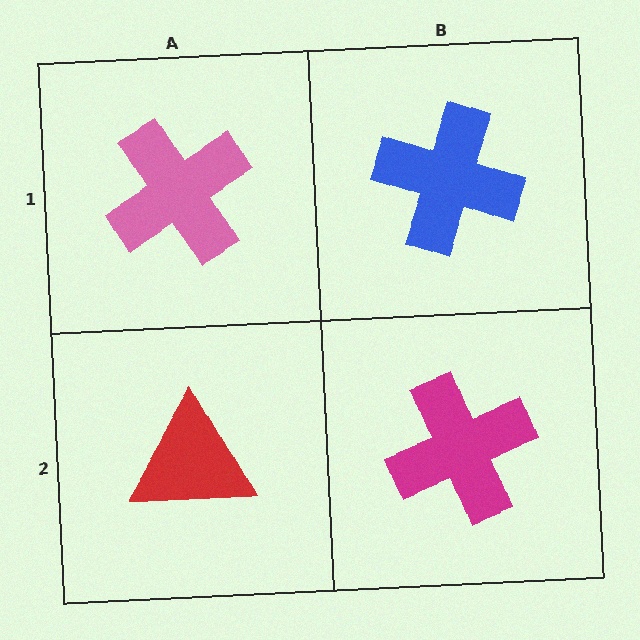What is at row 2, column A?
A red triangle.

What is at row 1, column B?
A blue cross.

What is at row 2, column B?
A magenta cross.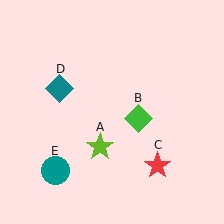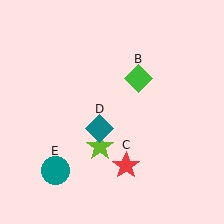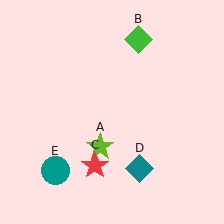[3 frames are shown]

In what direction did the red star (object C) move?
The red star (object C) moved left.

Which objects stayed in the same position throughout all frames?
Lime star (object A) and teal circle (object E) remained stationary.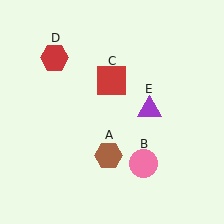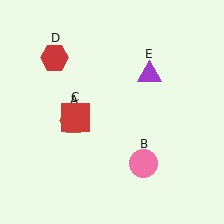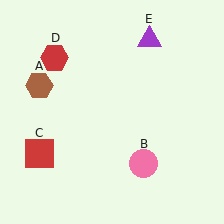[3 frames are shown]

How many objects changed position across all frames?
3 objects changed position: brown hexagon (object A), red square (object C), purple triangle (object E).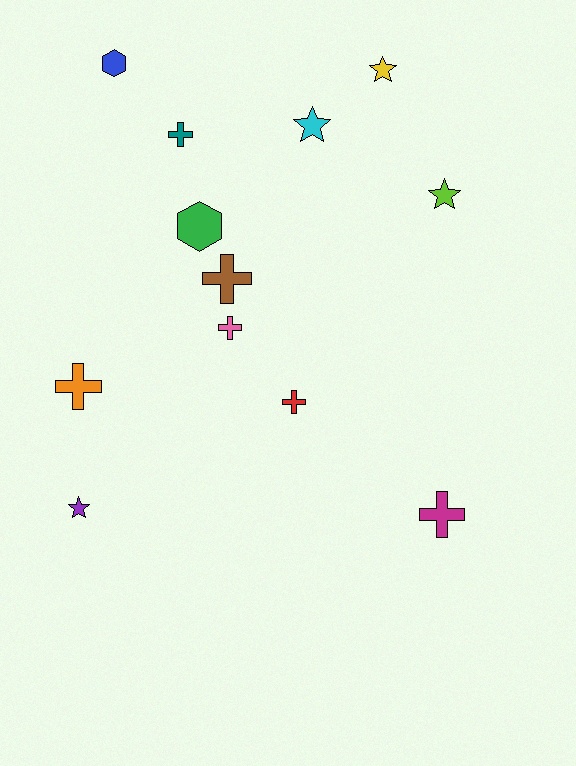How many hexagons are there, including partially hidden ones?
There are 2 hexagons.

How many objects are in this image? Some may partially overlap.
There are 12 objects.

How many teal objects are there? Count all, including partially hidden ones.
There is 1 teal object.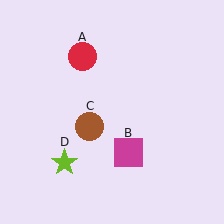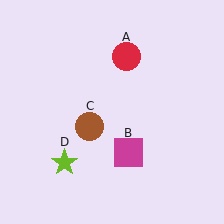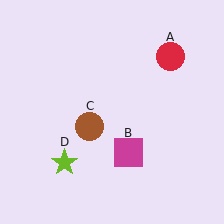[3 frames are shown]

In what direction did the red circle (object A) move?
The red circle (object A) moved right.